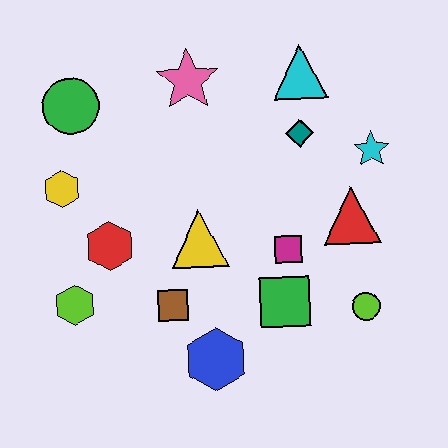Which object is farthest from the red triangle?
The green circle is farthest from the red triangle.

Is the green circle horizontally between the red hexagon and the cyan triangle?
No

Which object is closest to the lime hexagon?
The red hexagon is closest to the lime hexagon.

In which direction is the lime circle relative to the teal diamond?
The lime circle is below the teal diamond.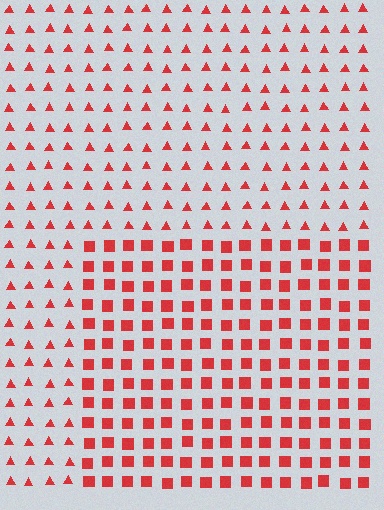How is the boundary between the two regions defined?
The boundary is defined by a change in element shape: squares inside vs. triangles outside. All elements share the same color and spacing.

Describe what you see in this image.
The image is filled with small red elements arranged in a uniform grid. A rectangle-shaped region contains squares, while the surrounding area contains triangles. The boundary is defined purely by the change in element shape.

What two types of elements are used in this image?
The image uses squares inside the rectangle region and triangles outside it.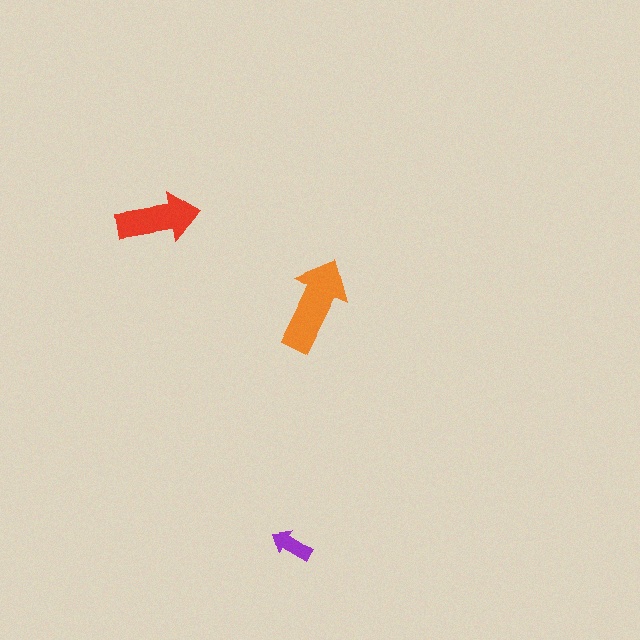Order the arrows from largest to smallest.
the orange one, the red one, the purple one.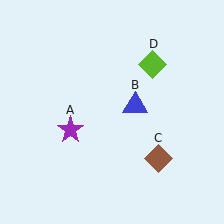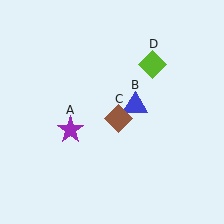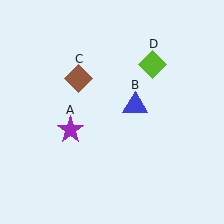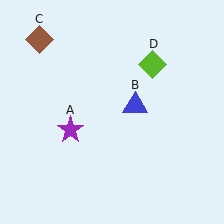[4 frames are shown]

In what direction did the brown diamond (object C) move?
The brown diamond (object C) moved up and to the left.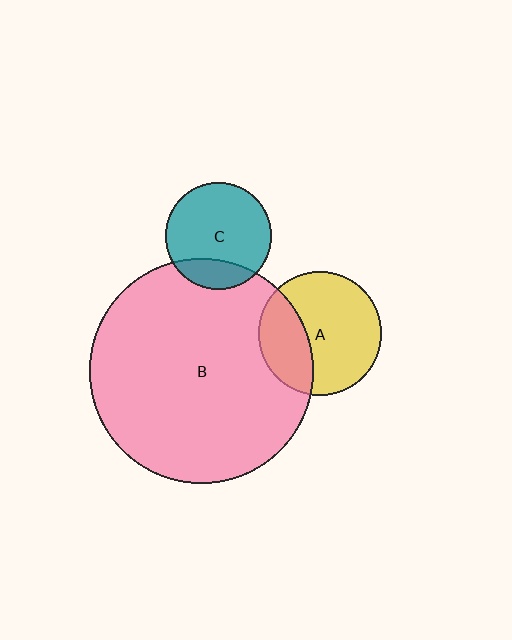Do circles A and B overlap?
Yes.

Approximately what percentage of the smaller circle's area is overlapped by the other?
Approximately 35%.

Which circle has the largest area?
Circle B (pink).